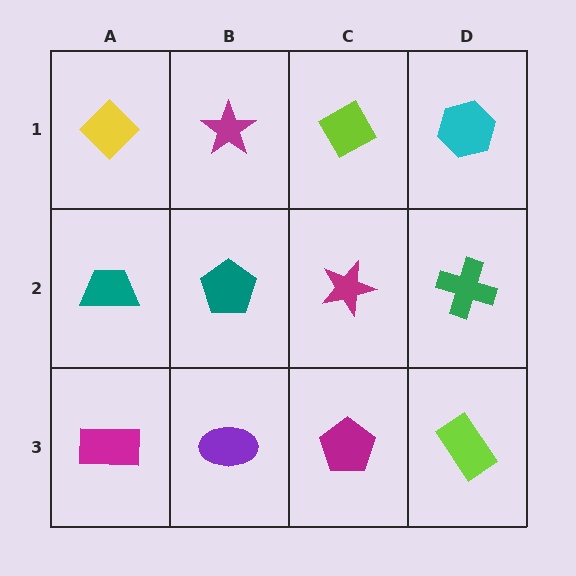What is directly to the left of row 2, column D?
A magenta star.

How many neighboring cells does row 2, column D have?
3.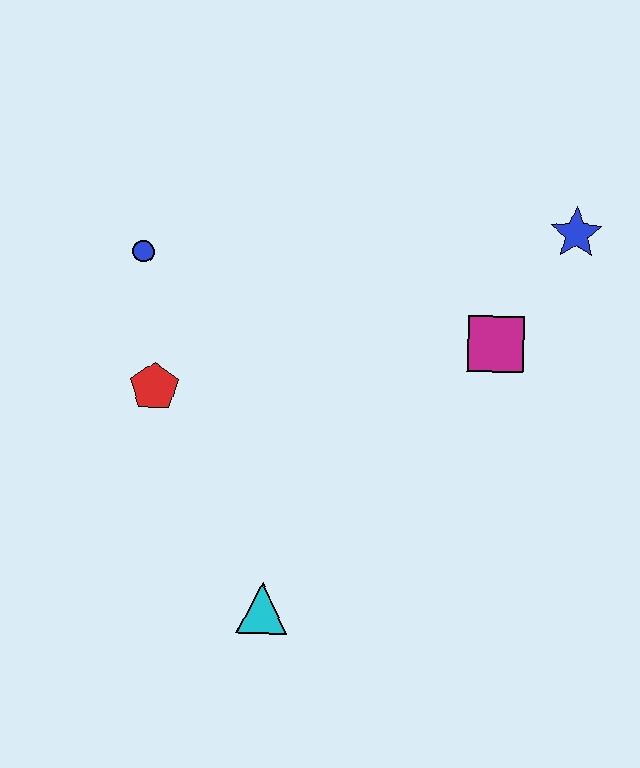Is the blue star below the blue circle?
No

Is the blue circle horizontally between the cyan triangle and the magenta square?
No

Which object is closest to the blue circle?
The red pentagon is closest to the blue circle.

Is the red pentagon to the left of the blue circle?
No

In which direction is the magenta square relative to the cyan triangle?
The magenta square is above the cyan triangle.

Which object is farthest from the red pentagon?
The blue star is farthest from the red pentagon.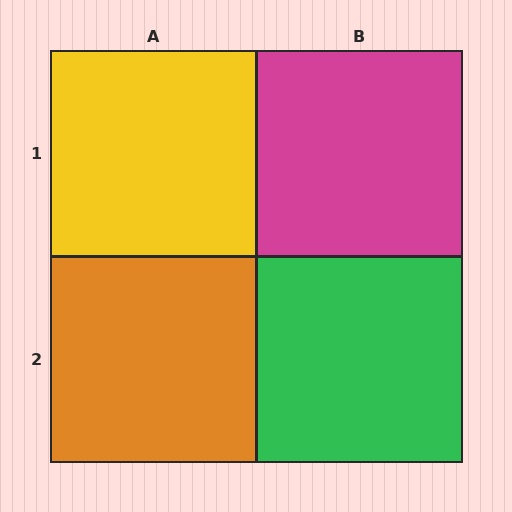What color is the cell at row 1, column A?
Yellow.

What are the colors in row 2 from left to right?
Orange, green.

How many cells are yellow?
1 cell is yellow.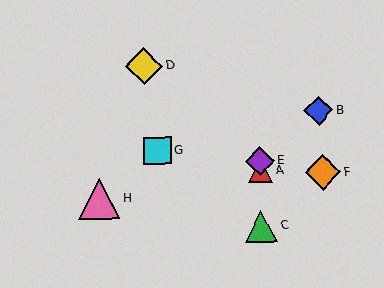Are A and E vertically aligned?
Yes, both are at x≈260.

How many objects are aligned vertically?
3 objects (A, C, E) are aligned vertically.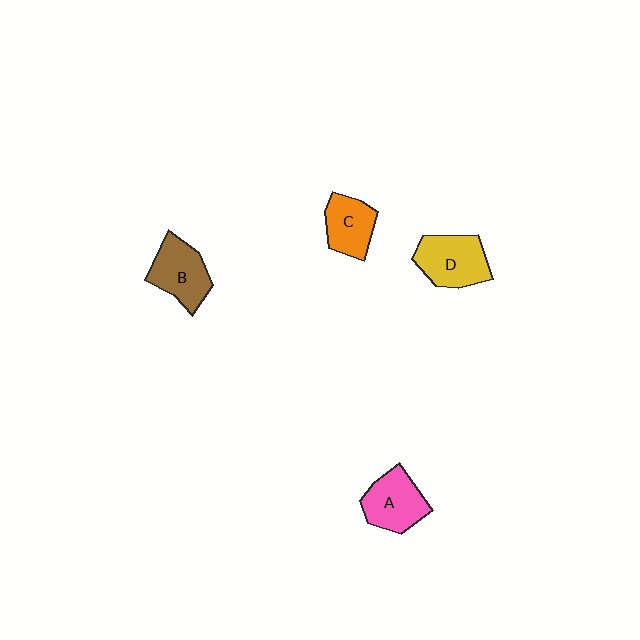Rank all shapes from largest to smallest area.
From largest to smallest: D (yellow), B (brown), A (pink), C (orange).